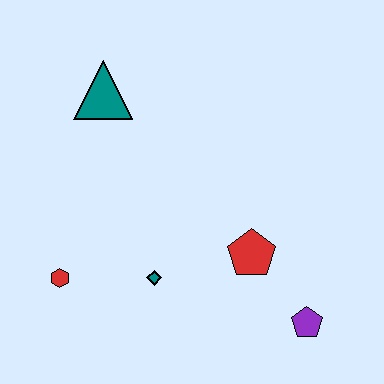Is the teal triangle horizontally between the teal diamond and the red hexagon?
Yes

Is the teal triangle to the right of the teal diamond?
No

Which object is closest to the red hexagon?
The teal diamond is closest to the red hexagon.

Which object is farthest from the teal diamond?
The teal triangle is farthest from the teal diamond.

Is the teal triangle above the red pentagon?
Yes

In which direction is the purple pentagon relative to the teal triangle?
The purple pentagon is below the teal triangle.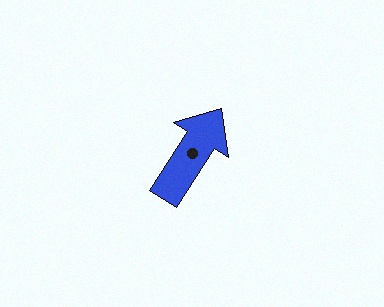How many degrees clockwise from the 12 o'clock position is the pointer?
Approximately 33 degrees.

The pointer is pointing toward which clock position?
Roughly 1 o'clock.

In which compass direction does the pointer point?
Northeast.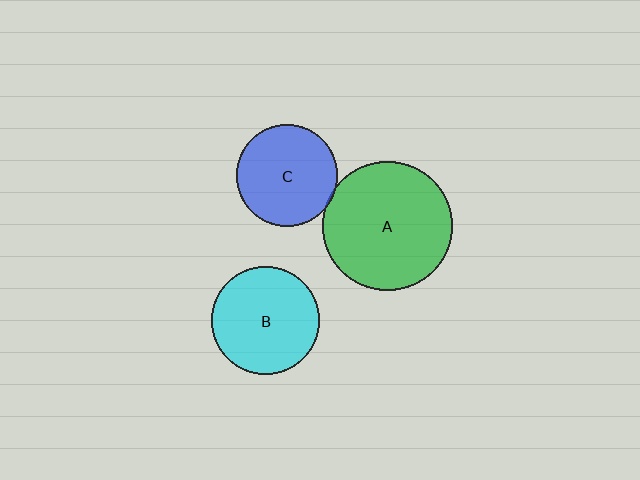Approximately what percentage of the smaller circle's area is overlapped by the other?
Approximately 5%.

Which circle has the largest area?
Circle A (green).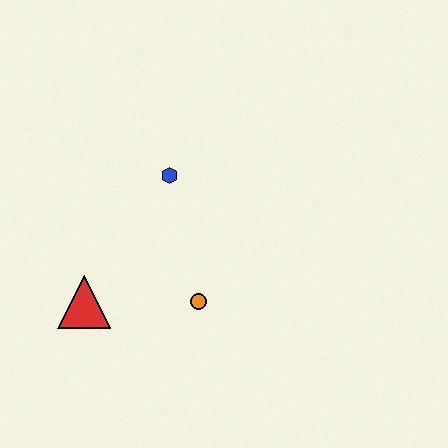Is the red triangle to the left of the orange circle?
Yes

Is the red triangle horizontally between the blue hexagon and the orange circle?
No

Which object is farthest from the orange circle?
The blue hexagon is farthest from the orange circle.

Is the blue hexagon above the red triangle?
Yes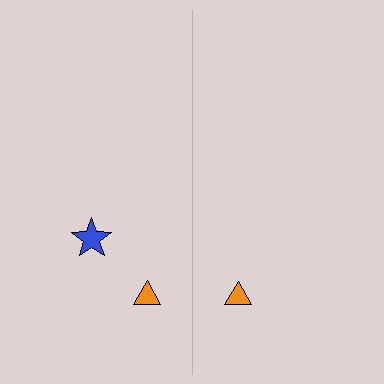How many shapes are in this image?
There are 3 shapes in this image.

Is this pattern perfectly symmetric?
No, the pattern is not perfectly symmetric. A blue star is missing from the right side.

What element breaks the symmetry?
A blue star is missing from the right side.